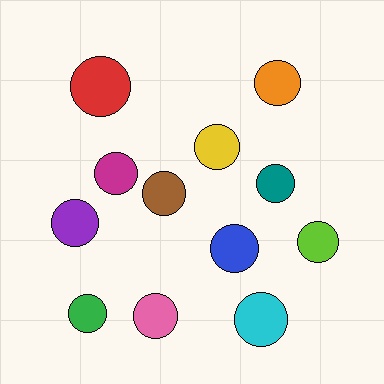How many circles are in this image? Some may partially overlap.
There are 12 circles.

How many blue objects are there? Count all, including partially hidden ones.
There is 1 blue object.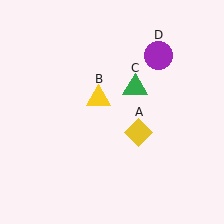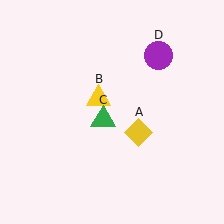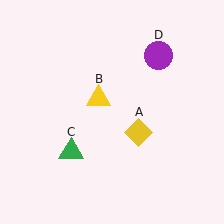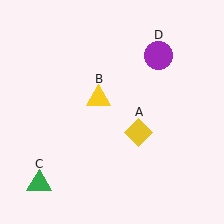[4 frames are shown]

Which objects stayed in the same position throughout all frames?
Yellow diamond (object A) and yellow triangle (object B) and purple circle (object D) remained stationary.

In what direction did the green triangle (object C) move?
The green triangle (object C) moved down and to the left.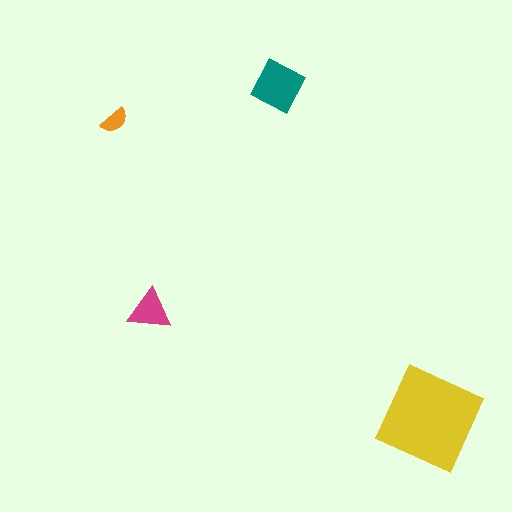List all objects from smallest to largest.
The orange semicircle, the magenta triangle, the teal diamond, the yellow square.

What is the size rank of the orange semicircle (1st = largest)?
4th.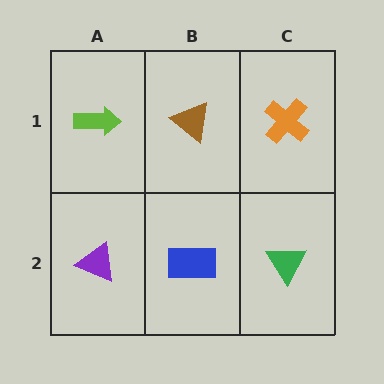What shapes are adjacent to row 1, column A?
A purple triangle (row 2, column A), a brown triangle (row 1, column B).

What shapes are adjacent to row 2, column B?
A brown triangle (row 1, column B), a purple triangle (row 2, column A), a green triangle (row 2, column C).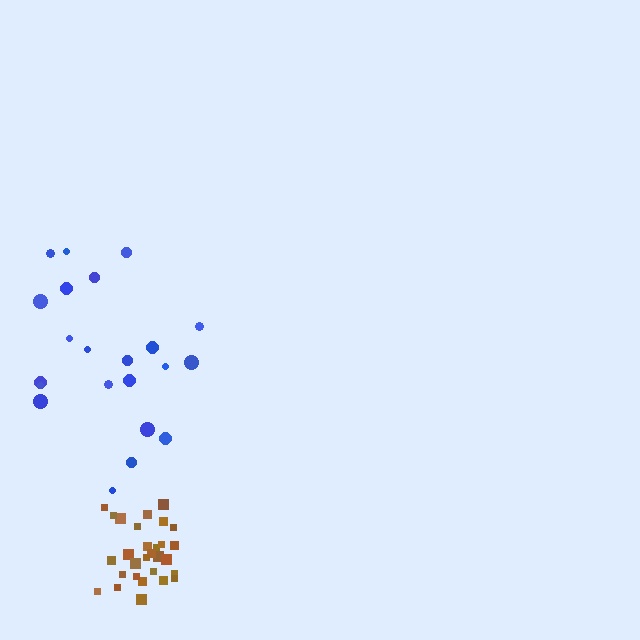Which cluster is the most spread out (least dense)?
Blue.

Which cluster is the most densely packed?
Brown.